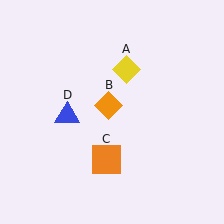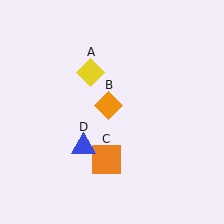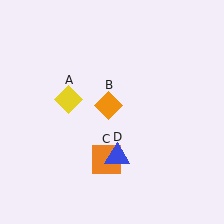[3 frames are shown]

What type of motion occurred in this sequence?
The yellow diamond (object A), blue triangle (object D) rotated counterclockwise around the center of the scene.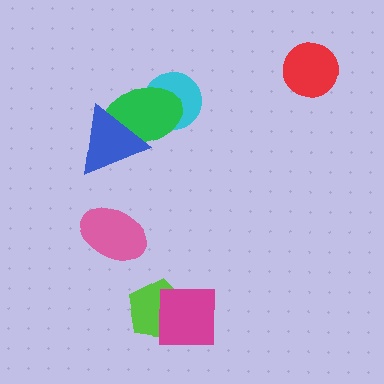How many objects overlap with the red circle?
0 objects overlap with the red circle.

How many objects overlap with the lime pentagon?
1 object overlaps with the lime pentagon.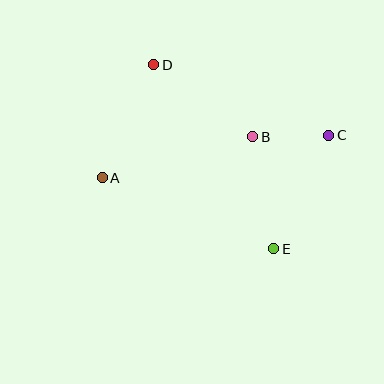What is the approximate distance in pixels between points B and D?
The distance between B and D is approximately 122 pixels.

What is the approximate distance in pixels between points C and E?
The distance between C and E is approximately 126 pixels.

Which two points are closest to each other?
Points B and C are closest to each other.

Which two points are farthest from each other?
Points A and C are farthest from each other.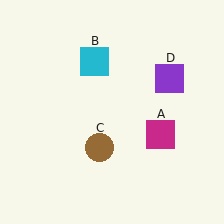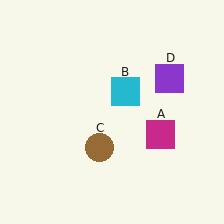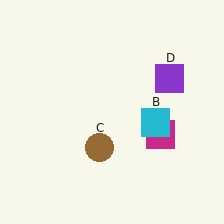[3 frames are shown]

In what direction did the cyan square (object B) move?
The cyan square (object B) moved down and to the right.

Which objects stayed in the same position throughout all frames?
Magenta square (object A) and brown circle (object C) and purple square (object D) remained stationary.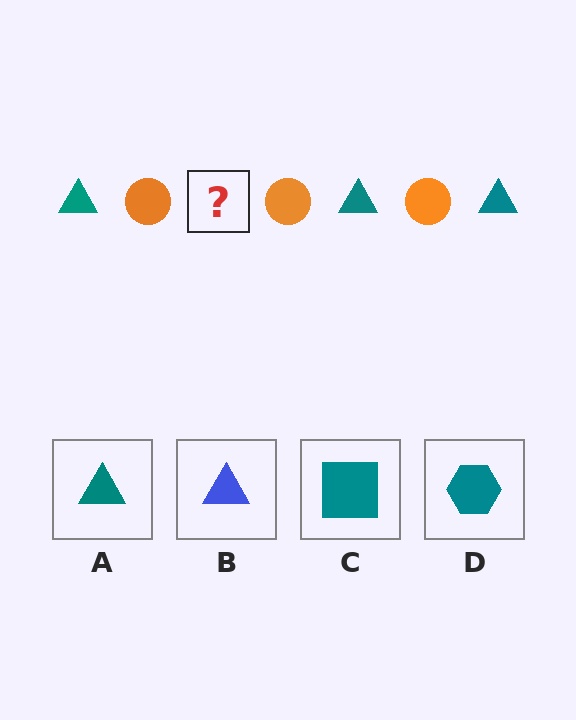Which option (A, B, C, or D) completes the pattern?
A.